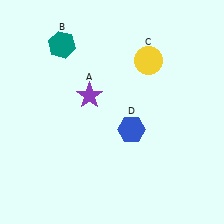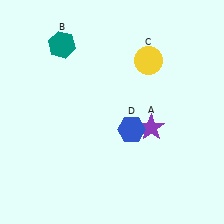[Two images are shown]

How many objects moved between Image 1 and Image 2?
1 object moved between the two images.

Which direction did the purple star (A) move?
The purple star (A) moved right.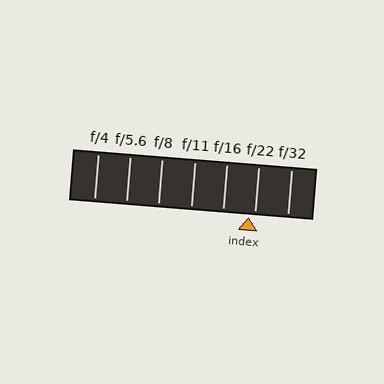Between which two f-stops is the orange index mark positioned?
The index mark is between f/16 and f/22.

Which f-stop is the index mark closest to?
The index mark is closest to f/22.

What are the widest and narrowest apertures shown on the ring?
The widest aperture shown is f/4 and the narrowest is f/32.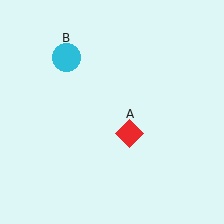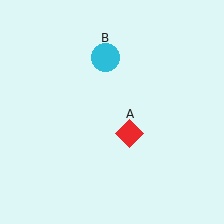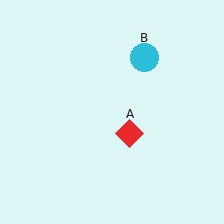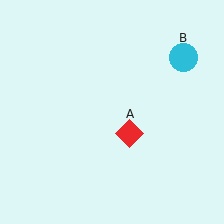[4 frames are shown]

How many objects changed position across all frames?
1 object changed position: cyan circle (object B).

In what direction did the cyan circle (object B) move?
The cyan circle (object B) moved right.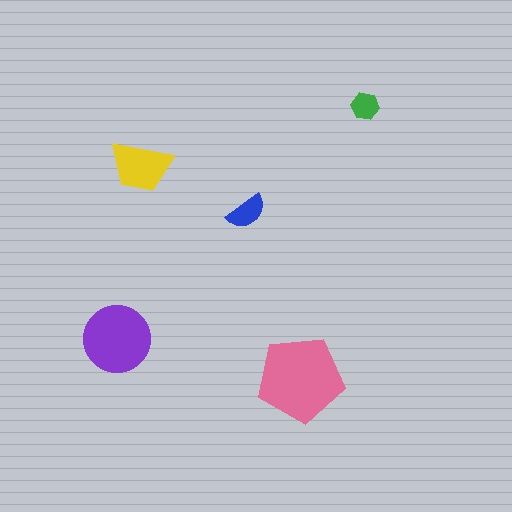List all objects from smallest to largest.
The green hexagon, the blue semicircle, the yellow trapezoid, the purple circle, the pink pentagon.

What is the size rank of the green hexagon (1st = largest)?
5th.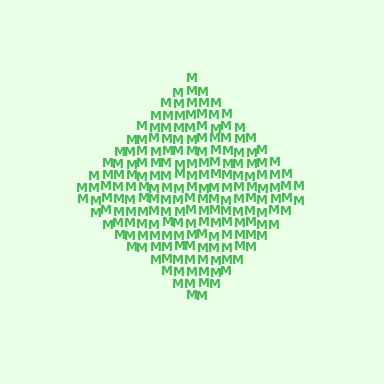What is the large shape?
The large shape is a diamond.